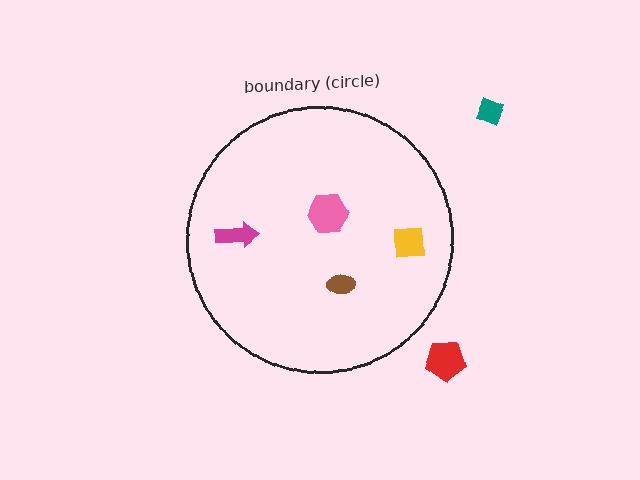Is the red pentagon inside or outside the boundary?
Outside.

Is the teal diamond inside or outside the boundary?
Outside.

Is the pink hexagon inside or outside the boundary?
Inside.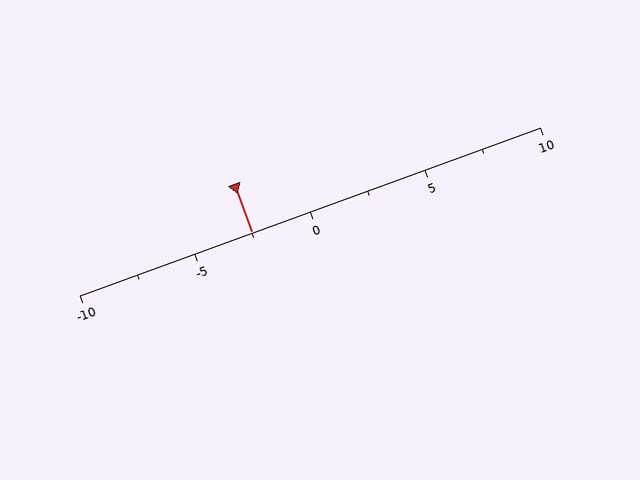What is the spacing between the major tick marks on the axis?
The major ticks are spaced 5 apart.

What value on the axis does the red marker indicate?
The marker indicates approximately -2.5.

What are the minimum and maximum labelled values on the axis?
The axis runs from -10 to 10.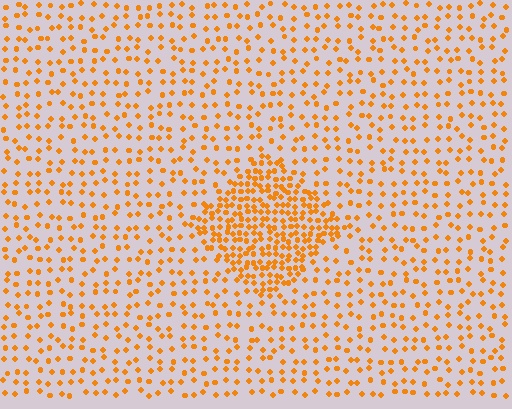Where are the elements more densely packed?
The elements are more densely packed inside the diamond boundary.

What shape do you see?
I see a diamond.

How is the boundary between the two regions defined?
The boundary is defined by a change in element density (approximately 2.5x ratio). All elements are the same color, size, and shape.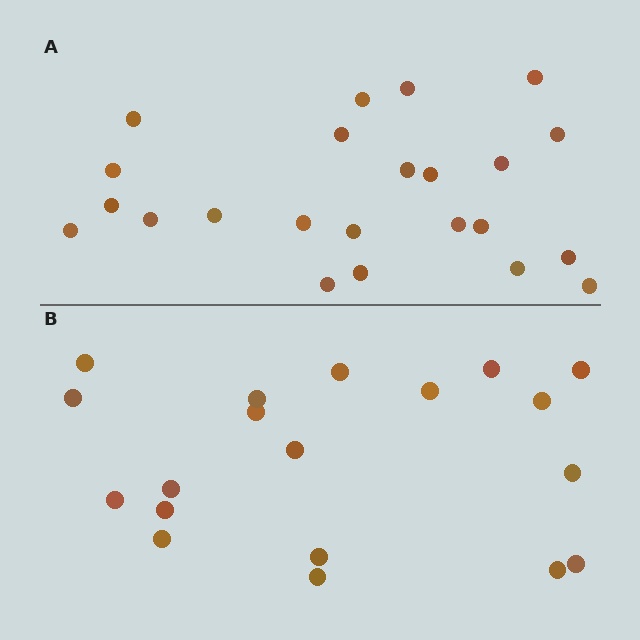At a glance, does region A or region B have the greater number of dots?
Region A (the top region) has more dots.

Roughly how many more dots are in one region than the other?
Region A has about 4 more dots than region B.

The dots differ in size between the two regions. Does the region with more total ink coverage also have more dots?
No. Region B has more total ink coverage because its dots are larger, but region A actually contains more individual dots. Total area can be misleading — the number of items is what matters here.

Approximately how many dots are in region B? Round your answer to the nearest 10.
About 20 dots. (The exact count is 19, which rounds to 20.)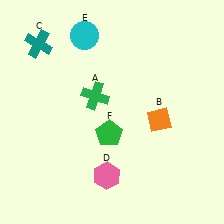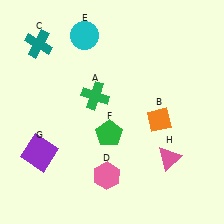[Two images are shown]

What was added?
A purple square (G), a pink triangle (H) were added in Image 2.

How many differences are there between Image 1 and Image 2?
There are 2 differences between the two images.